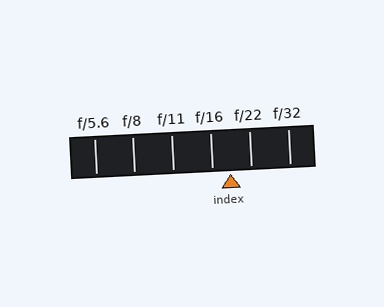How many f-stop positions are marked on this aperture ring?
There are 6 f-stop positions marked.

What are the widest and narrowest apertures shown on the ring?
The widest aperture shown is f/5.6 and the narrowest is f/32.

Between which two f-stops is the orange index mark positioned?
The index mark is between f/16 and f/22.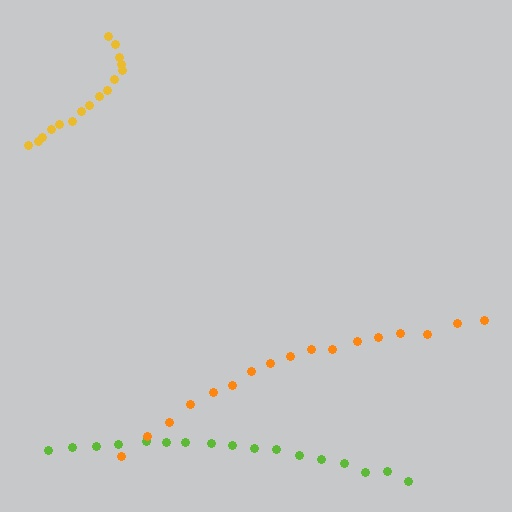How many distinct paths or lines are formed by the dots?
There are 3 distinct paths.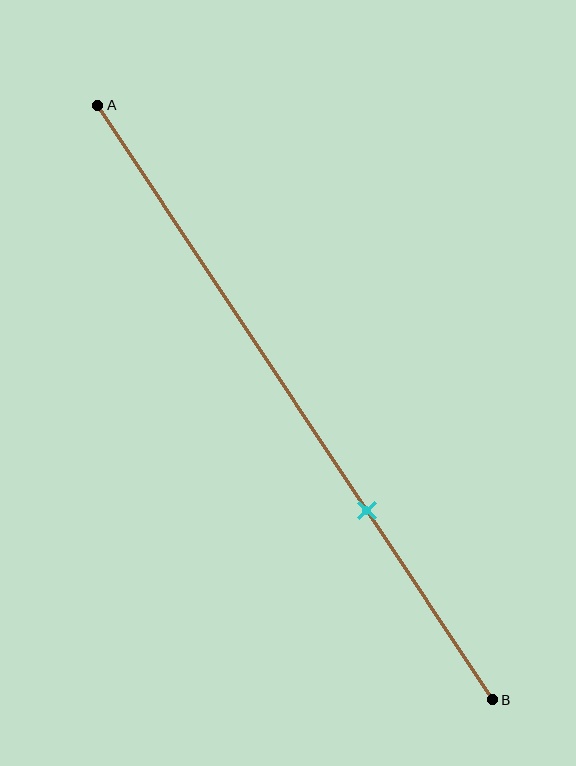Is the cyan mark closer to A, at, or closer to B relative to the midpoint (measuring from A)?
The cyan mark is closer to point B than the midpoint of segment AB.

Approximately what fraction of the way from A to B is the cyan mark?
The cyan mark is approximately 70% of the way from A to B.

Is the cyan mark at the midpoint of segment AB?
No, the mark is at about 70% from A, not at the 50% midpoint.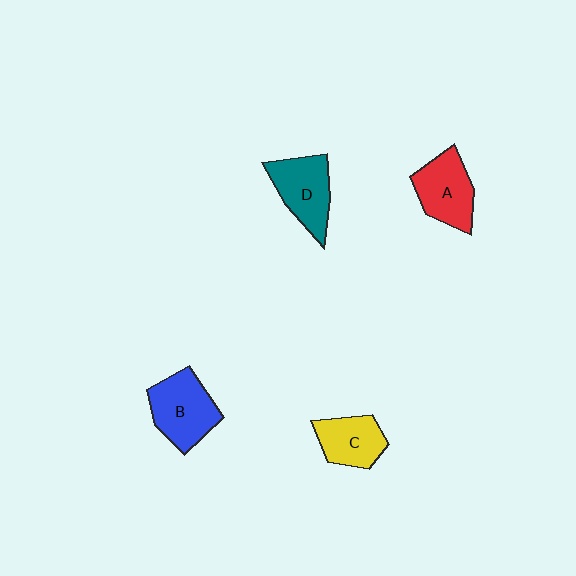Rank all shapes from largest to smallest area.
From largest to smallest: B (blue), D (teal), A (red), C (yellow).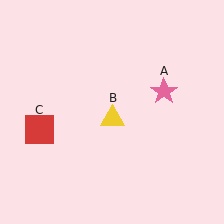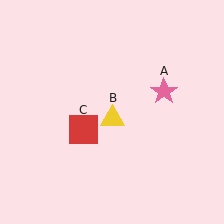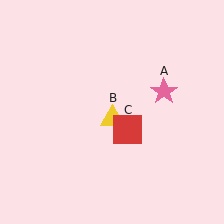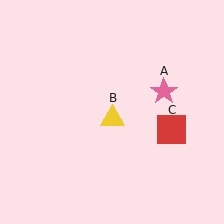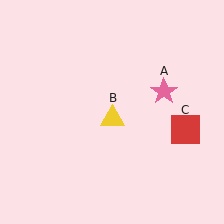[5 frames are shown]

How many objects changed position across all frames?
1 object changed position: red square (object C).